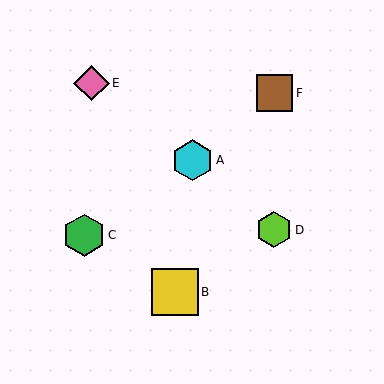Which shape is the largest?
The yellow square (labeled B) is the largest.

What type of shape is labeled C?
Shape C is a green hexagon.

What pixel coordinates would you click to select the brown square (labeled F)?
Click at (274, 93) to select the brown square F.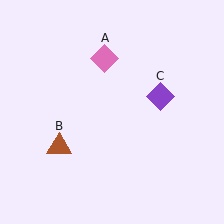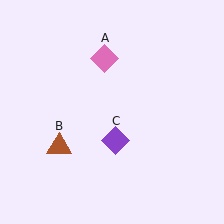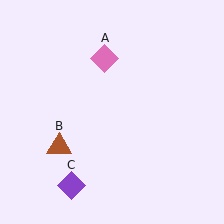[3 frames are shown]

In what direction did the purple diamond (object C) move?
The purple diamond (object C) moved down and to the left.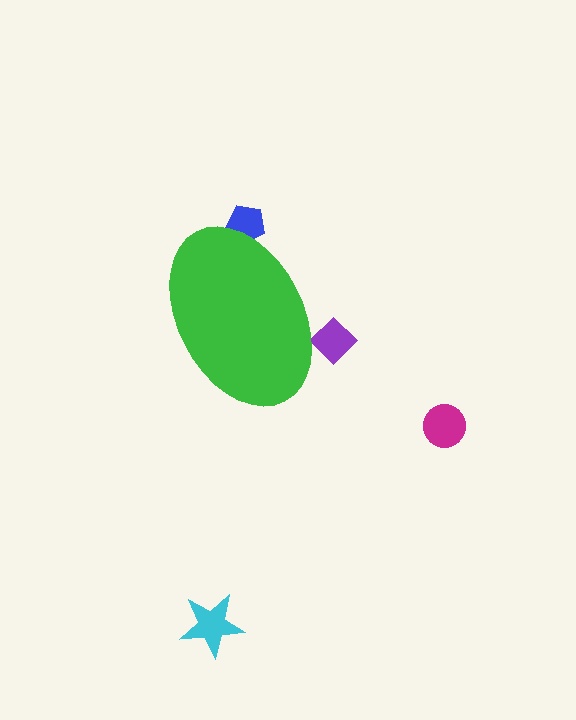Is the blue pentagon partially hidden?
Yes, the blue pentagon is partially hidden behind the green ellipse.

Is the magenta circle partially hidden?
No, the magenta circle is fully visible.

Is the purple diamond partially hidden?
Yes, the purple diamond is partially hidden behind the green ellipse.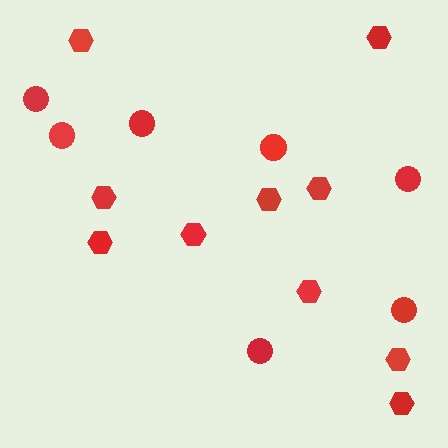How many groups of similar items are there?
There are 2 groups: one group of hexagons (10) and one group of circles (7).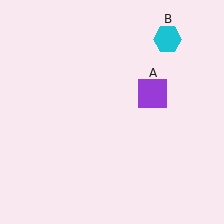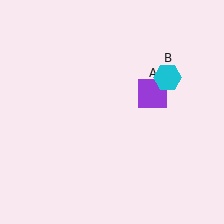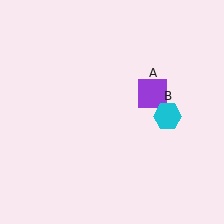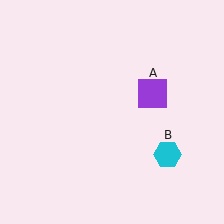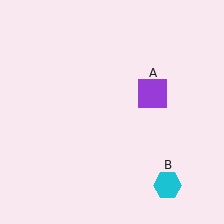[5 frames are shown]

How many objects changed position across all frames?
1 object changed position: cyan hexagon (object B).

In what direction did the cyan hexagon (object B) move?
The cyan hexagon (object B) moved down.